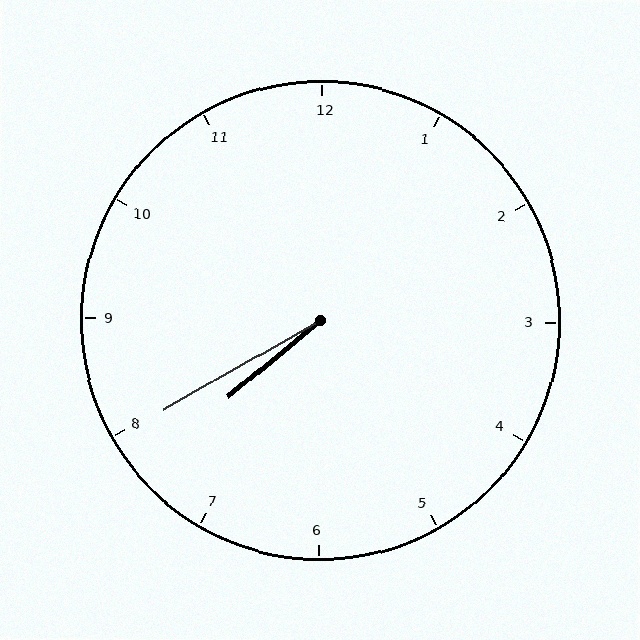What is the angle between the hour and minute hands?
Approximately 10 degrees.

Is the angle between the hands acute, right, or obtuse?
It is acute.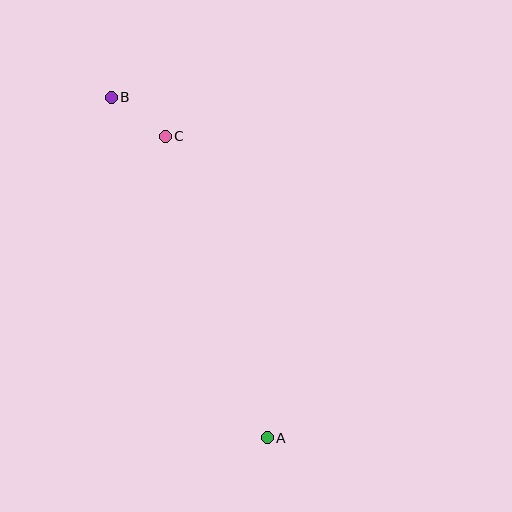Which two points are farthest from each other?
Points A and B are farthest from each other.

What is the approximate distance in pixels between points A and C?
The distance between A and C is approximately 318 pixels.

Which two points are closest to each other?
Points B and C are closest to each other.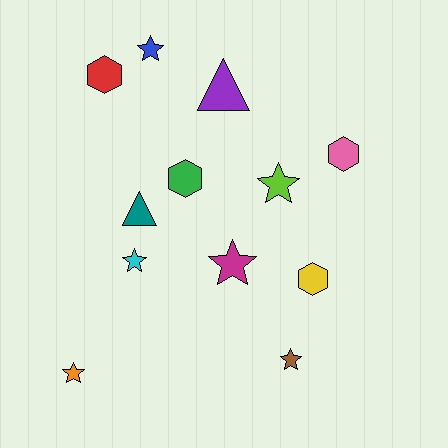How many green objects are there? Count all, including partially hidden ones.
There is 1 green object.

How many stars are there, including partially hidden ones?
There are 6 stars.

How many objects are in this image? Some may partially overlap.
There are 12 objects.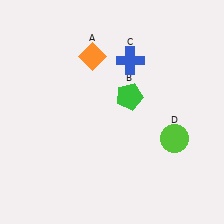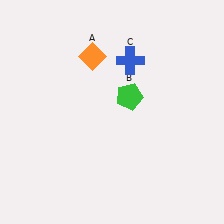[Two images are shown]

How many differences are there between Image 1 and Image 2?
There is 1 difference between the two images.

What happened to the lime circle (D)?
The lime circle (D) was removed in Image 2. It was in the bottom-right area of Image 1.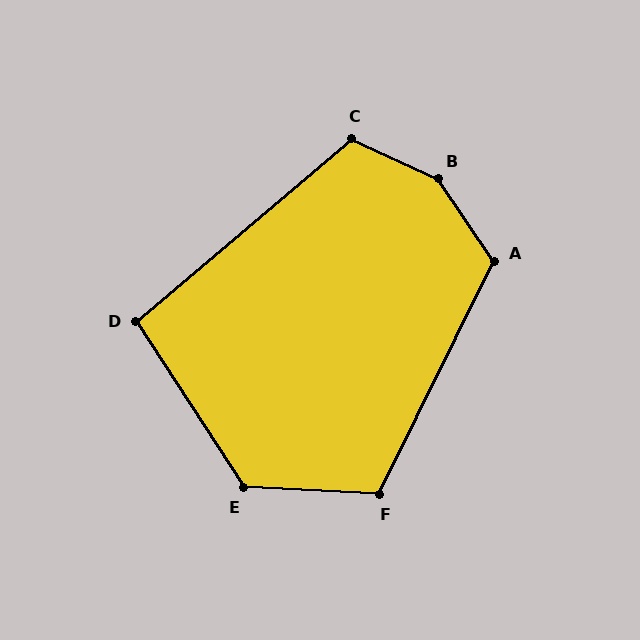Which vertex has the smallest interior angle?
D, at approximately 97 degrees.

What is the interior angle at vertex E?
Approximately 126 degrees (obtuse).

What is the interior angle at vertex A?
Approximately 119 degrees (obtuse).